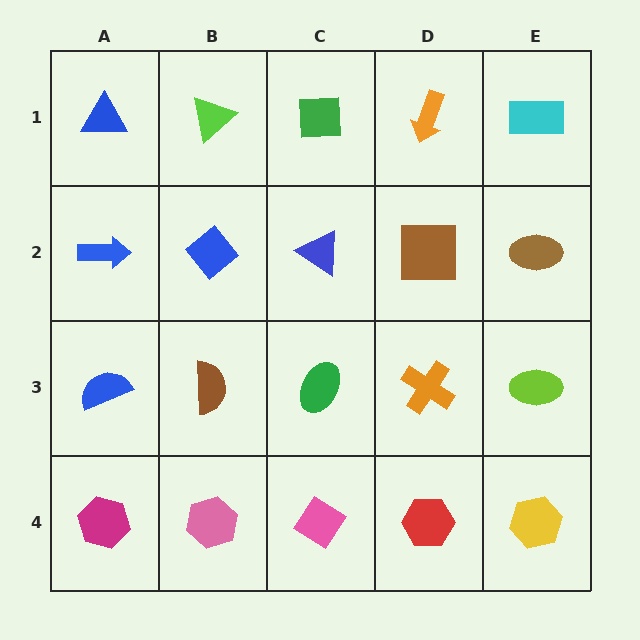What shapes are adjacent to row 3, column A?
A blue arrow (row 2, column A), a magenta hexagon (row 4, column A), a brown semicircle (row 3, column B).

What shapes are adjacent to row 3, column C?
A blue triangle (row 2, column C), a pink diamond (row 4, column C), a brown semicircle (row 3, column B), an orange cross (row 3, column D).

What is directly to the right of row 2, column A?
A blue diamond.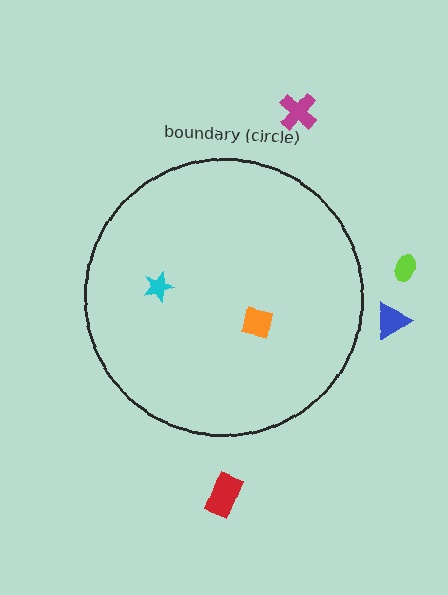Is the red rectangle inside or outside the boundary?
Outside.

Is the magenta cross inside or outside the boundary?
Outside.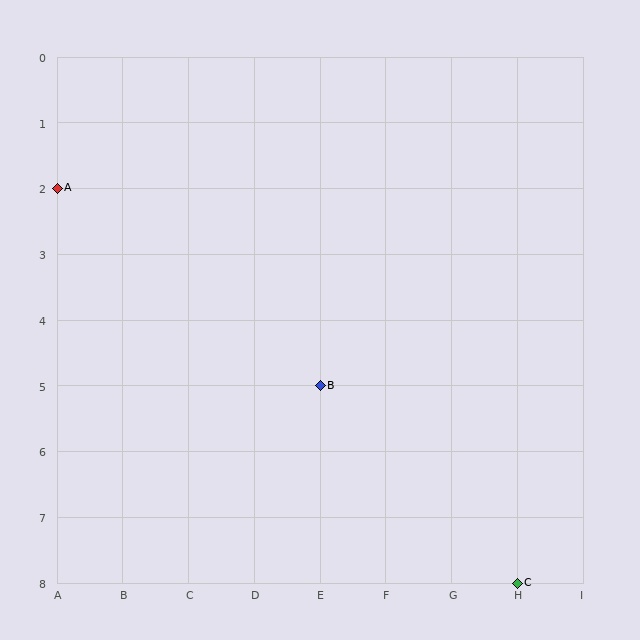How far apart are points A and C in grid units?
Points A and C are 7 columns and 6 rows apart (about 9.2 grid units diagonally).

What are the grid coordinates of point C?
Point C is at grid coordinates (H, 8).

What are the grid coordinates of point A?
Point A is at grid coordinates (A, 2).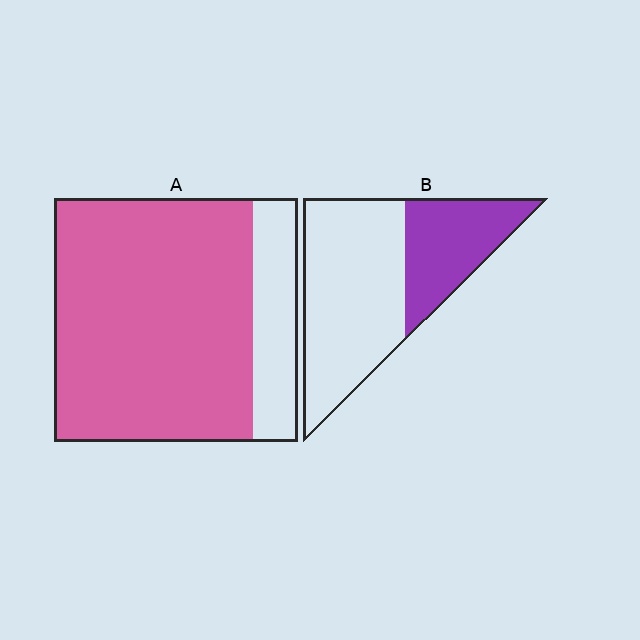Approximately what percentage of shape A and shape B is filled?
A is approximately 80% and B is approximately 35%.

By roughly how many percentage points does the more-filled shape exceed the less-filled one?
By roughly 45 percentage points (A over B).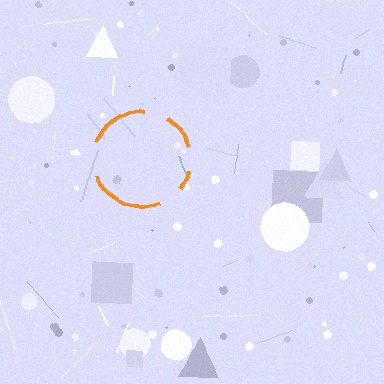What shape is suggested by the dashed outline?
The dashed outline suggests a circle.